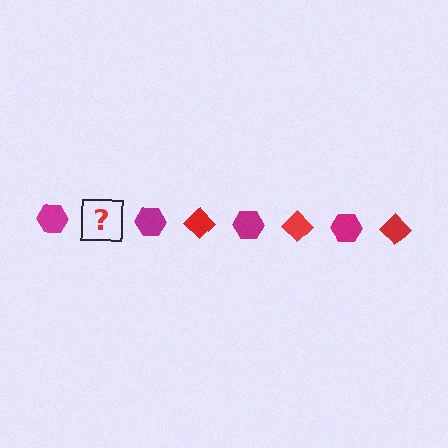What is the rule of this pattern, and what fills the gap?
The rule is that the pattern alternates between magenta hexagon and red diamond. The gap should be filled with a red diamond.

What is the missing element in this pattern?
The missing element is a red diamond.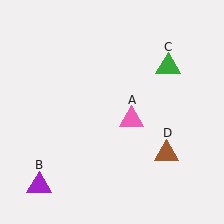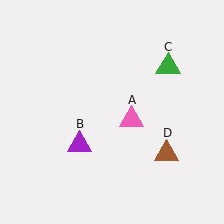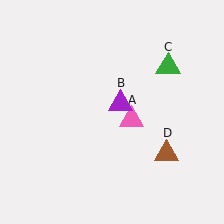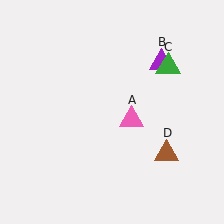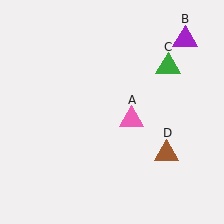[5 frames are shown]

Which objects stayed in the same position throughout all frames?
Pink triangle (object A) and green triangle (object C) and brown triangle (object D) remained stationary.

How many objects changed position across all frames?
1 object changed position: purple triangle (object B).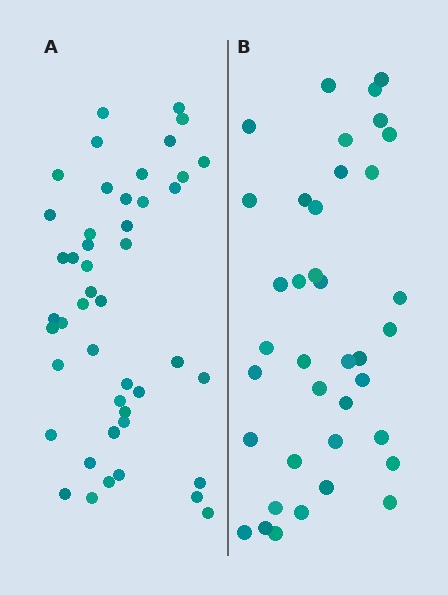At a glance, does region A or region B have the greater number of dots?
Region A (the left region) has more dots.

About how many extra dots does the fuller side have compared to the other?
Region A has roughly 8 or so more dots than region B.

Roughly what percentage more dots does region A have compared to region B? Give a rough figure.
About 20% more.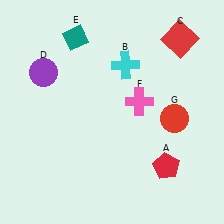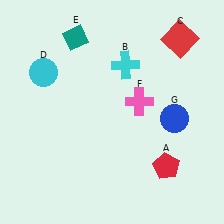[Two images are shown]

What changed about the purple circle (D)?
In Image 1, D is purple. In Image 2, it changed to cyan.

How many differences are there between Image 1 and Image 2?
There are 2 differences between the two images.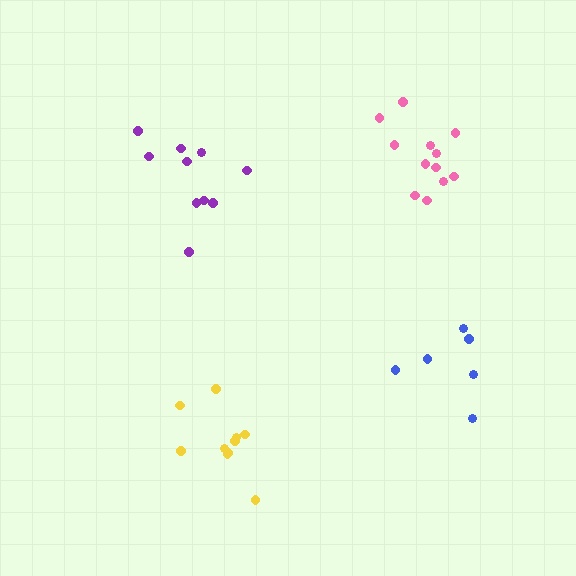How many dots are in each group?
Group 1: 10 dots, Group 2: 10 dots, Group 3: 6 dots, Group 4: 12 dots (38 total).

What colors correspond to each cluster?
The clusters are colored: purple, yellow, blue, pink.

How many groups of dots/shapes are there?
There are 4 groups.